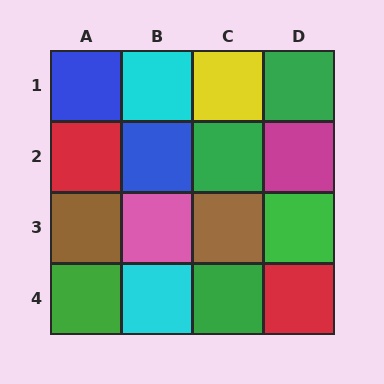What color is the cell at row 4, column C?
Green.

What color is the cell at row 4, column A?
Green.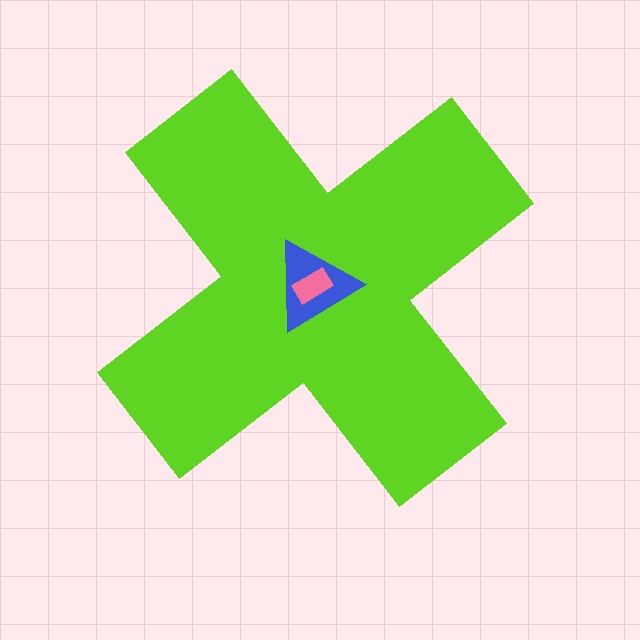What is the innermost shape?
The pink rectangle.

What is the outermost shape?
The lime cross.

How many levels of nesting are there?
3.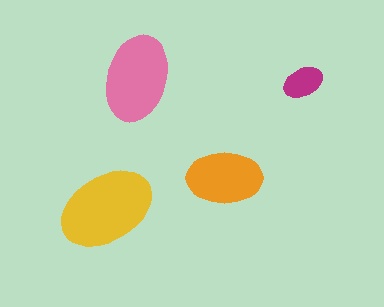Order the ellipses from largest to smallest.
the yellow one, the pink one, the orange one, the magenta one.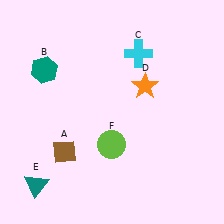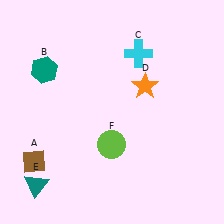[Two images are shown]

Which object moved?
The brown diamond (A) moved left.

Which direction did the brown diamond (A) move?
The brown diamond (A) moved left.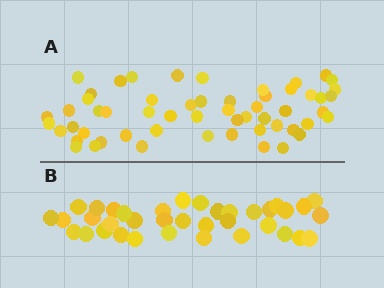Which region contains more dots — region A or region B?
Region A (the top region) has more dots.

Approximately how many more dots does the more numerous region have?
Region A has approximately 20 more dots than region B.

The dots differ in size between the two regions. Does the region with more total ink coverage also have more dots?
No. Region B has more total ink coverage because its dots are larger, but region A actually contains more individual dots. Total area can be misleading — the number of items is what matters here.